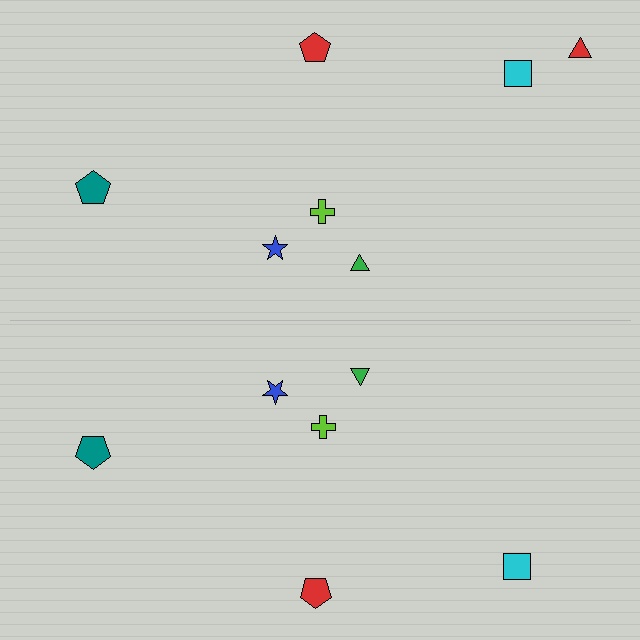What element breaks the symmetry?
A red triangle is missing from the bottom side.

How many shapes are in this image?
There are 13 shapes in this image.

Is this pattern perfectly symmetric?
No, the pattern is not perfectly symmetric. A red triangle is missing from the bottom side.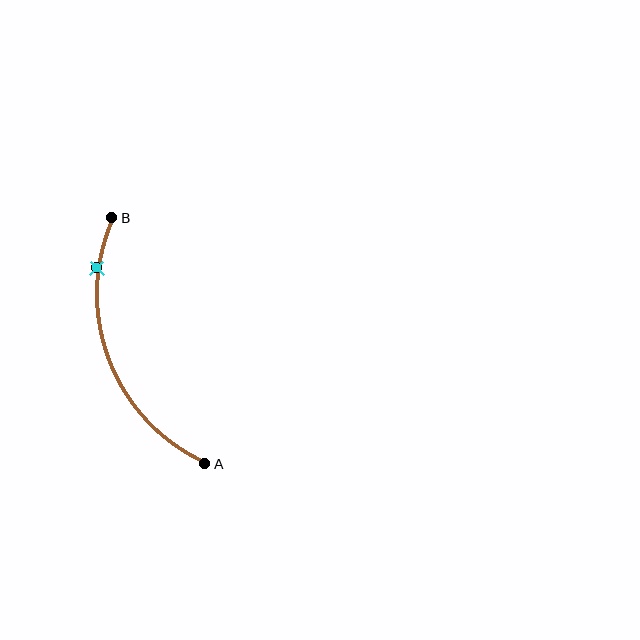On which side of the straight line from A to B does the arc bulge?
The arc bulges to the left of the straight line connecting A and B.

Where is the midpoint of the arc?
The arc midpoint is the point on the curve farthest from the straight line joining A and B. It sits to the left of that line.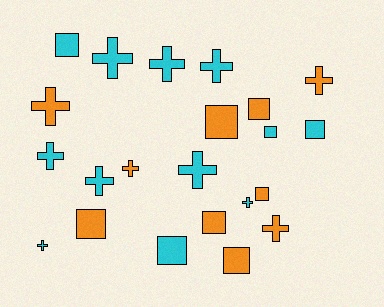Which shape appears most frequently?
Cross, with 12 objects.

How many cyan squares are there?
There are 4 cyan squares.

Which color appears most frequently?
Cyan, with 12 objects.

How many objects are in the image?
There are 22 objects.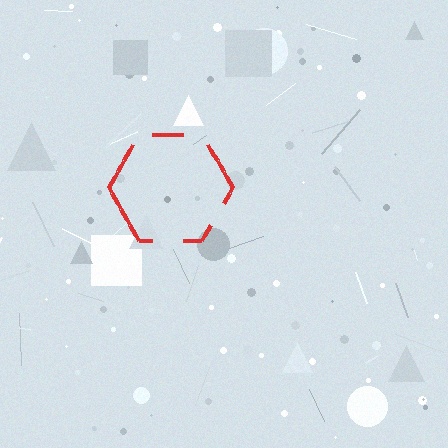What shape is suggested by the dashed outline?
The dashed outline suggests a hexagon.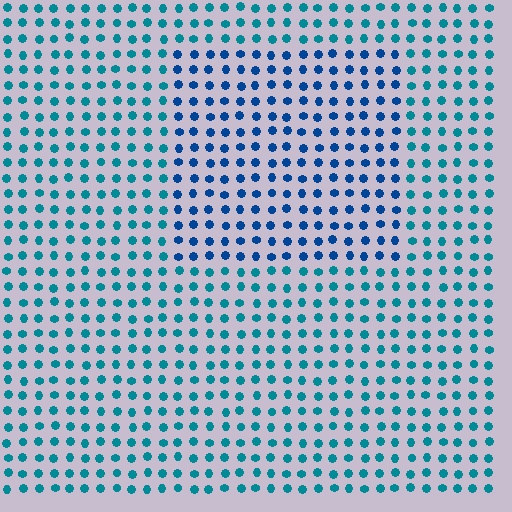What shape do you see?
I see a rectangle.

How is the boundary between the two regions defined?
The boundary is defined purely by a slight shift in hue (about 28 degrees). Spacing, size, and orientation are identical on both sides.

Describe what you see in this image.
The image is filled with small teal elements in a uniform arrangement. A rectangle-shaped region is visible where the elements are tinted to a slightly different hue, forming a subtle color boundary.